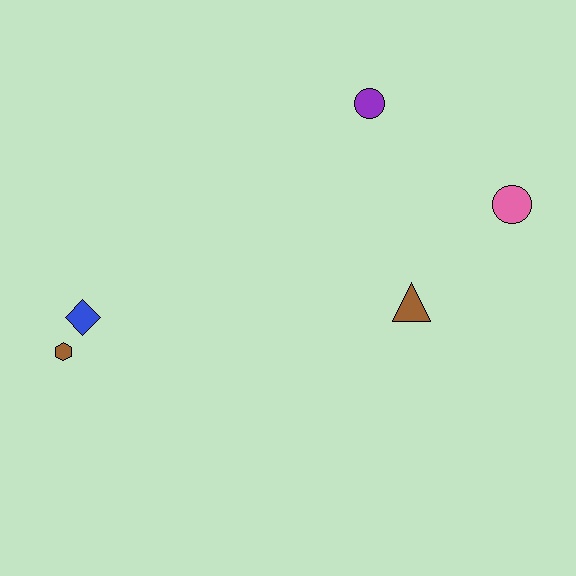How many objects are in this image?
There are 5 objects.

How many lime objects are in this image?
There are no lime objects.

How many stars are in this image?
There are no stars.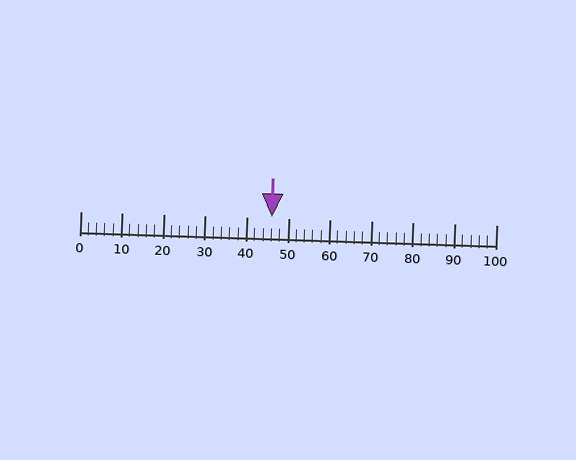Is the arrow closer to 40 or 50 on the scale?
The arrow is closer to 50.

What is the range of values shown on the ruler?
The ruler shows values from 0 to 100.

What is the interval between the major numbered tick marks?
The major tick marks are spaced 10 units apart.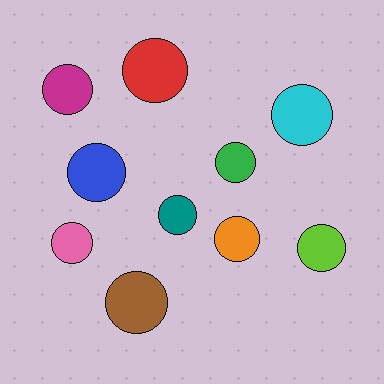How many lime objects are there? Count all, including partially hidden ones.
There is 1 lime object.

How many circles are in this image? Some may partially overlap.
There are 10 circles.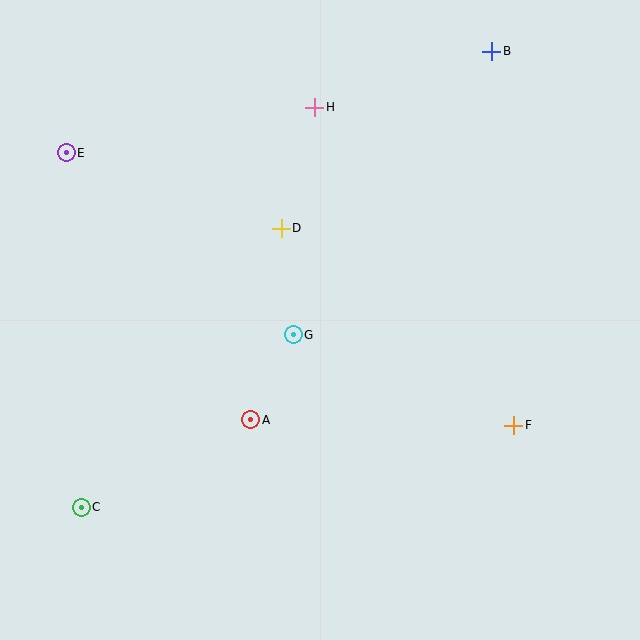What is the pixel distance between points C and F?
The distance between C and F is 440 pixels.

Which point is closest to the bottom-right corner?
Point F is closest to the bottom-right corner.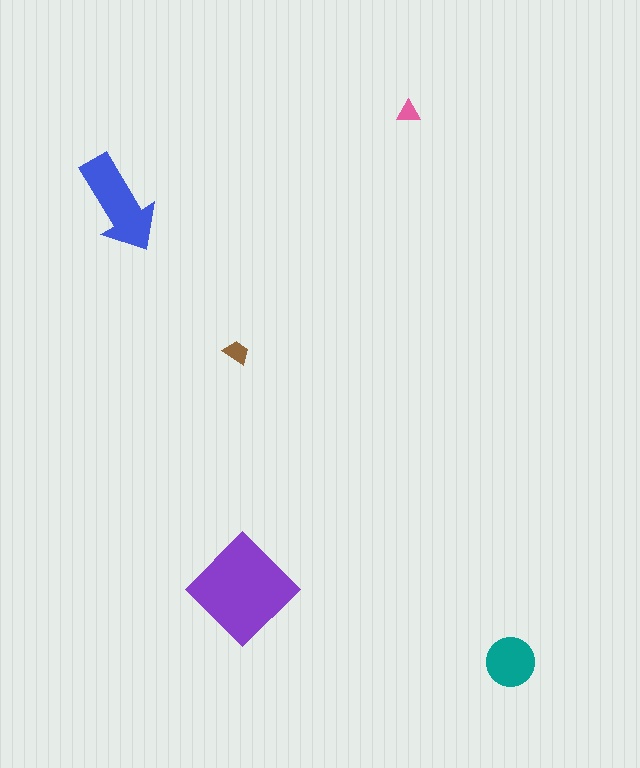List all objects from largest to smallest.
The purple diamond, the blue arrow, the teal circle, the brown trapezoid, the pink triangle.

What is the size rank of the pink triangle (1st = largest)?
5th.